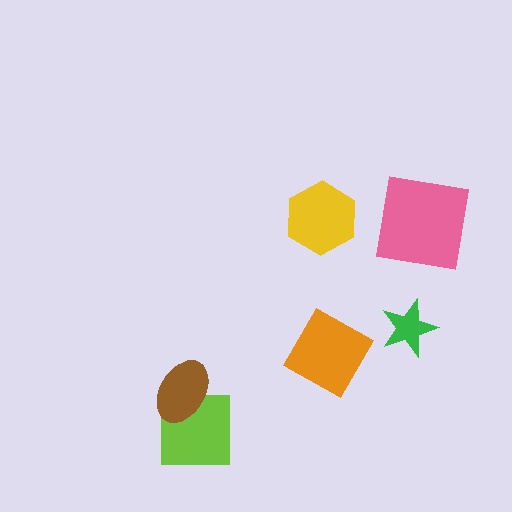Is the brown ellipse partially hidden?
No, no other shape covers it.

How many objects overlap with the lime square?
1 object overlaps with the lime square.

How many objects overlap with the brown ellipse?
1 object overlaps with the brown ellipse.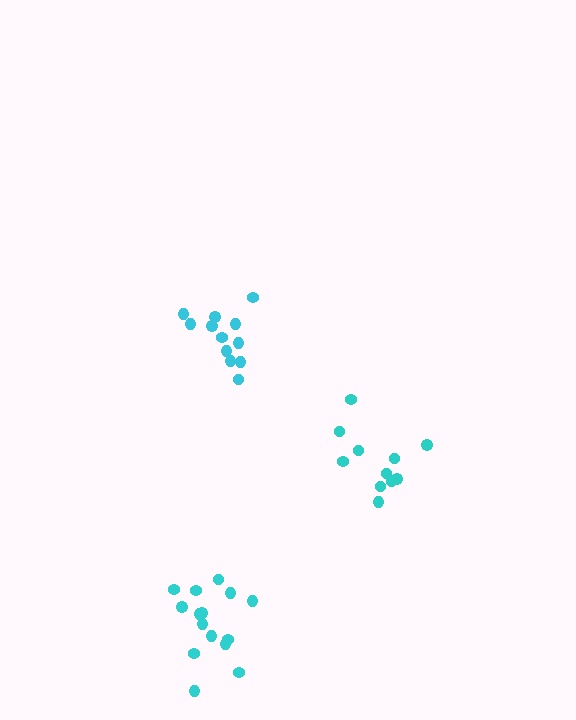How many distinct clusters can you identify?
There are 3 distinct clusters.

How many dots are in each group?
Group 1: 11 dots, Group 2: 12 dots, Group 3: 15 dots (38 total).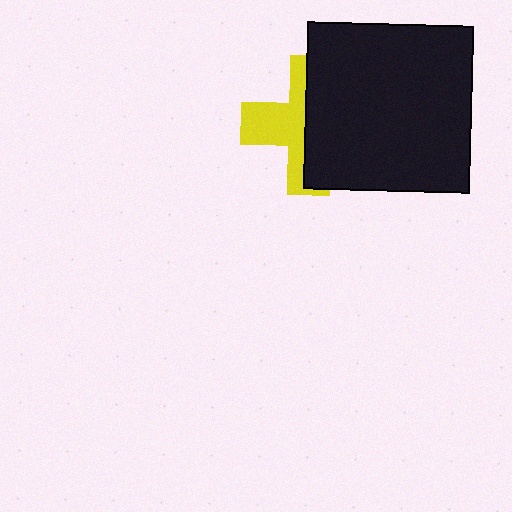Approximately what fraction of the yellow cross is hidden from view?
Roughly 56% of the yellow cross is hidden behind the black square.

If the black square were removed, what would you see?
You would see the complete yellow cross.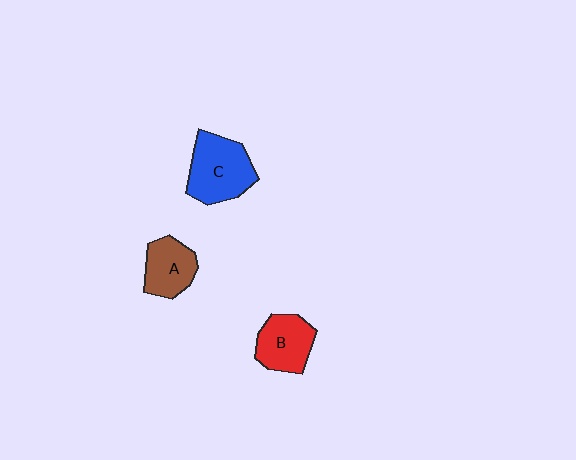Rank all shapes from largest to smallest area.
From largest to smallest: C (blue), B (red), A (brown).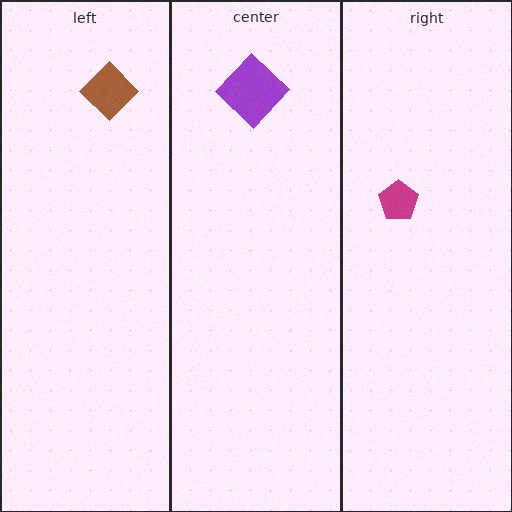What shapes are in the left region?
The brown diamond.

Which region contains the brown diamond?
The left region.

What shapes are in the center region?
The purple diamond.